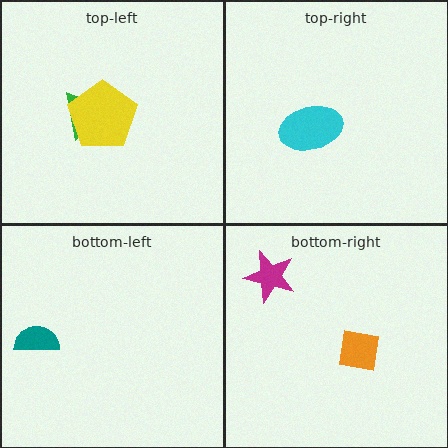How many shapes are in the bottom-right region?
2.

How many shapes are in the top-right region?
1.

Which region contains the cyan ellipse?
The top-right region.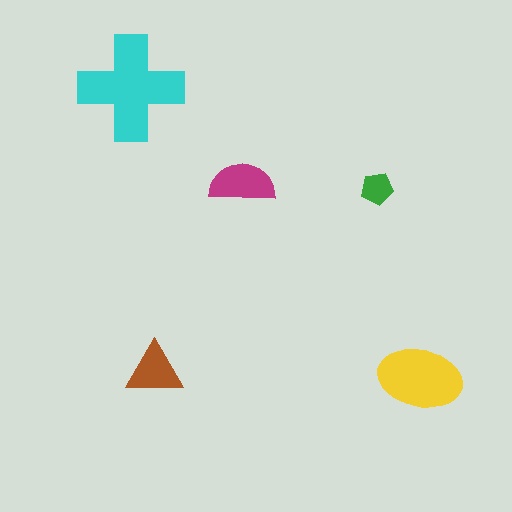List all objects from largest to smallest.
The cyan cross, the yellow ellipse, the magenta semicircle, the brown triangle, the green pentagon.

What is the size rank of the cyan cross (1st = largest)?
1st.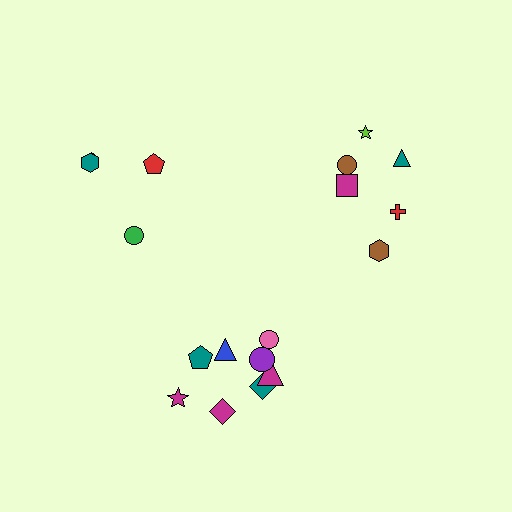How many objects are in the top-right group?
There are 6 objects.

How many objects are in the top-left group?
There are 4 objects.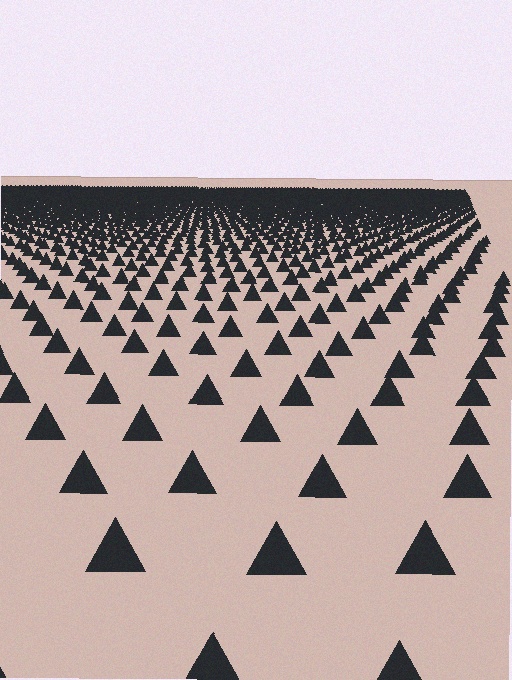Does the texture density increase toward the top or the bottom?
Density increases toward the top.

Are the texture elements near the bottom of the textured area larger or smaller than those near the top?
Larger. Near the bottom, elements are closer to the viewer and appear at a bigger on-screen size.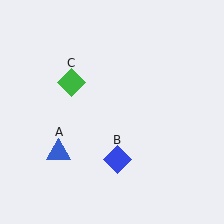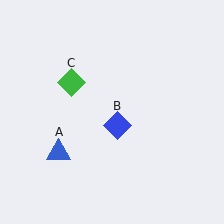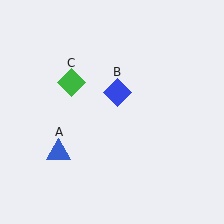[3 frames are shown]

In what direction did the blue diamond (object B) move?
The blue diamond (object B) moved up.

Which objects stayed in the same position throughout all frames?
Blue triangle (object A) and green diamond (object C) remained stationary.